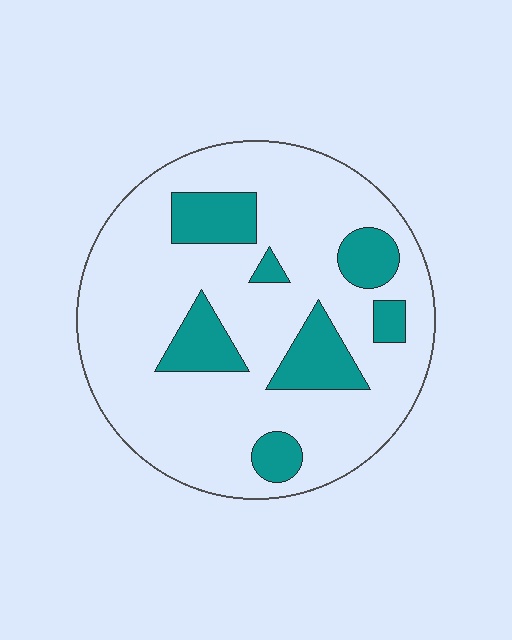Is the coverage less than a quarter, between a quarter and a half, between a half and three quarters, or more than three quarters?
Less than a quarter.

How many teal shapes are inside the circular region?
7.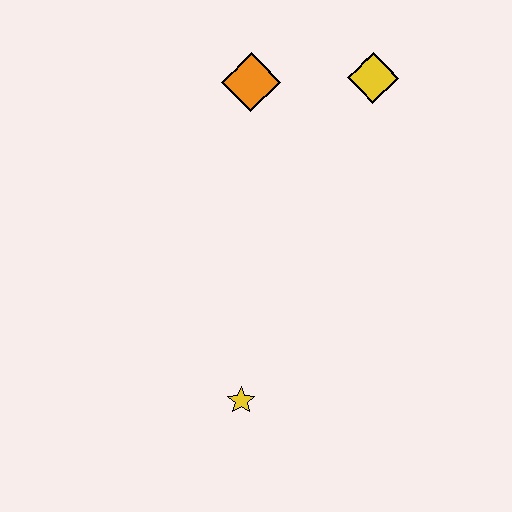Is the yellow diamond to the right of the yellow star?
Yes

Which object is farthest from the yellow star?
The yellow diamond is farthest from the yellow star.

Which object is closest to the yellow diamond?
The orange diamond is closest to the yellow diamond.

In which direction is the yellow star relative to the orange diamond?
The yellow star is below the orange diamond.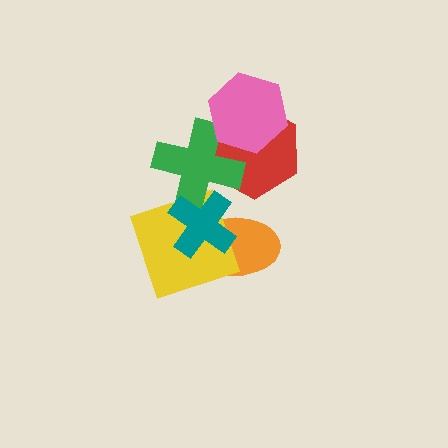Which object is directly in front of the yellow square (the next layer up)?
The green cross is directly in front of the yellow square.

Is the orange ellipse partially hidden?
Yes, it is partially covered by another shape.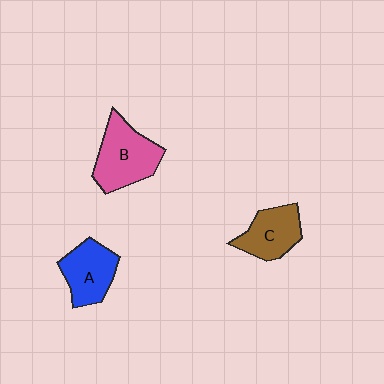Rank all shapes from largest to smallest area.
From largest to smallest: B (pink), A (blue), C (brown).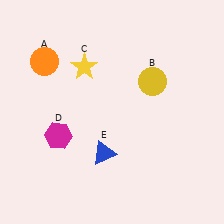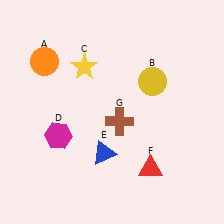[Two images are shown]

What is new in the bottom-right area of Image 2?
A red triangle (F) was added in the bottom-right area of Image 2.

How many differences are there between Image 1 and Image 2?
There are 2 differences between the two images.